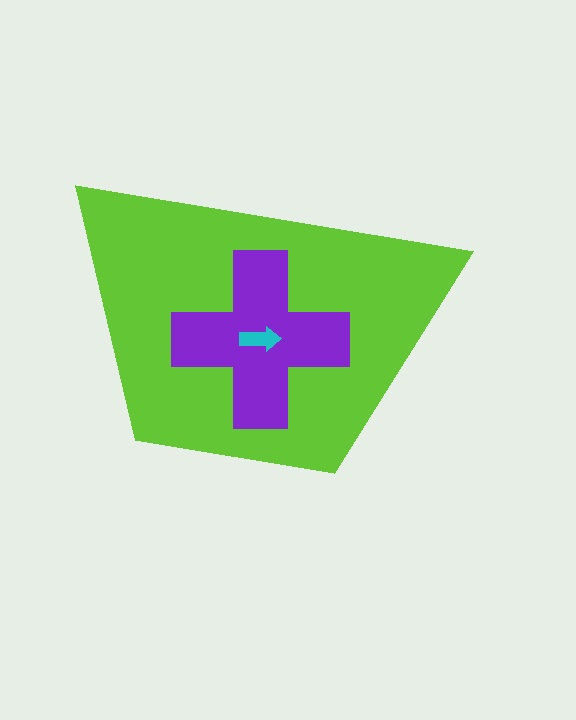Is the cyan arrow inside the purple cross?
Yes.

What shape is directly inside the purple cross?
The cyan arrow.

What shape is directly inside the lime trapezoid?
The purple cross.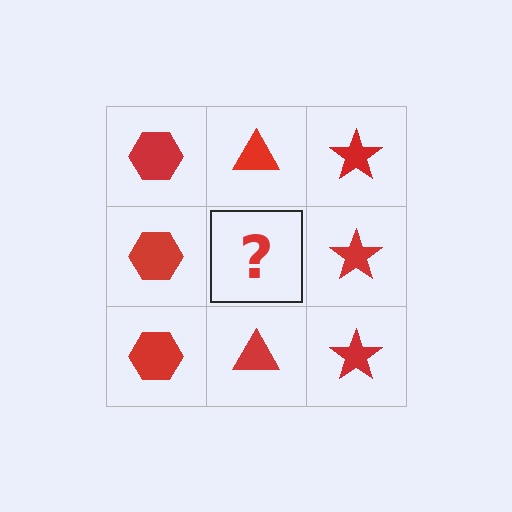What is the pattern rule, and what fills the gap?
The rule is that each column has a consistent shape. The gap should be filled with a red triangle.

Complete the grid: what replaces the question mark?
The question mark should be replaced with a red triangle.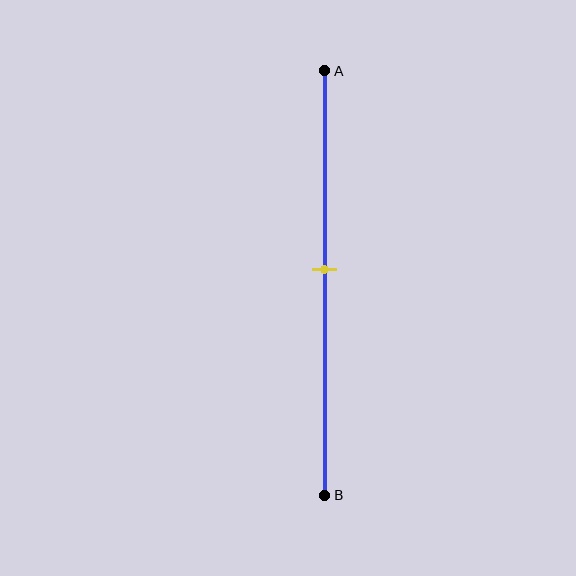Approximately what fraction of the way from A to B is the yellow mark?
The yellow mark is approximately 45% of the way from A to B.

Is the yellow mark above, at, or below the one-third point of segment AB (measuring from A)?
The yellow mark is below the one-third point of segment AB.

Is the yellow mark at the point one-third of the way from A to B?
No, the mark is at about 45% from A, not at the 33% one-third point.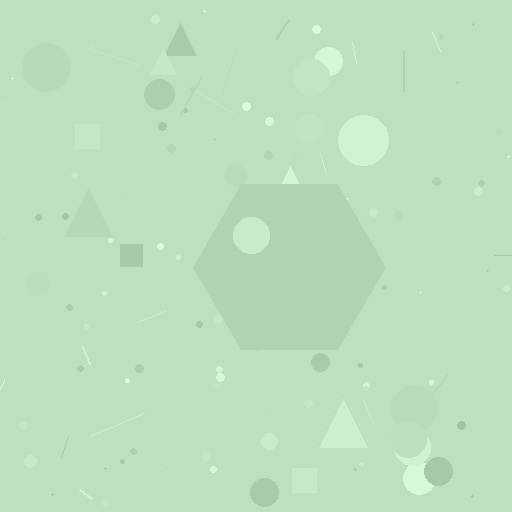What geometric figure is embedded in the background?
A hexagon is embedded in the background.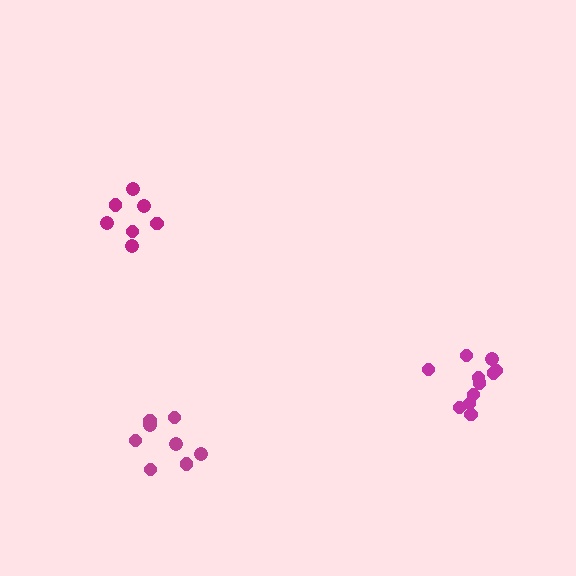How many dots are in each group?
Group 1: 11 dots, Group 2: 8 dots, Group 3: 7 dots (26 total).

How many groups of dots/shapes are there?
There are 3 groups.